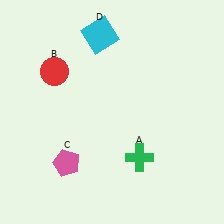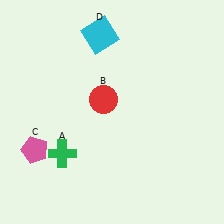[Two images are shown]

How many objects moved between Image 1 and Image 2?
3 objects moved between the two images.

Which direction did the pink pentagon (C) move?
The pink pentagon (C) moved left.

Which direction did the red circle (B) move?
The red circle (B) moved right.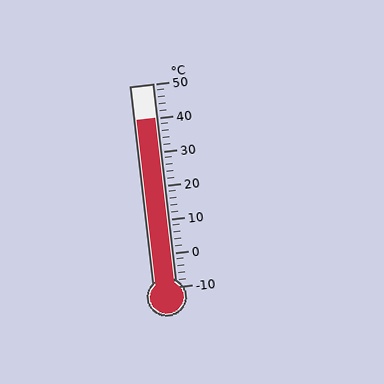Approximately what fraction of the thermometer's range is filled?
The thermometer is filled to approximately 85% of its range.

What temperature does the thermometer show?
The thermometer shows approximately 40°C.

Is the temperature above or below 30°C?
The temperature is above 30°C.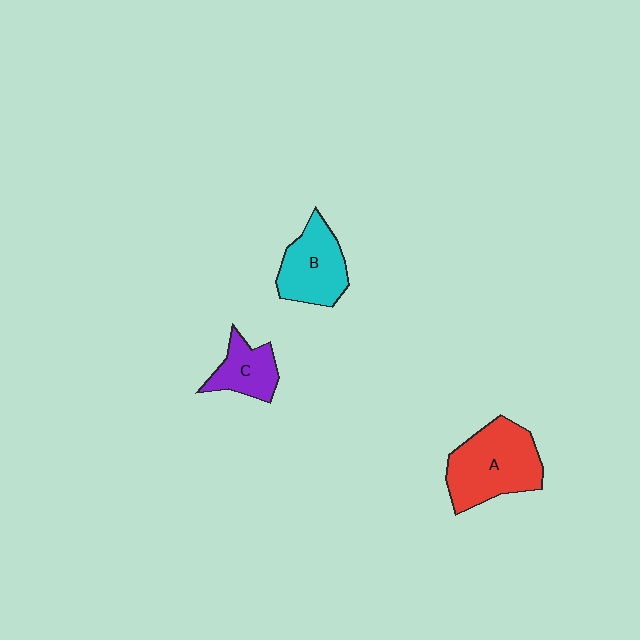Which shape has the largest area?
Shape A (red).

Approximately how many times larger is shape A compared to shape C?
Approximately 2.0 times.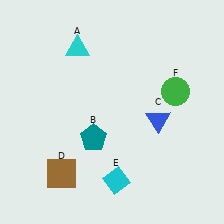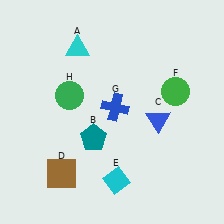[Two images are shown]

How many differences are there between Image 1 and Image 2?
There are 2 differences between the two images.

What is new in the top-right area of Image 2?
A blue cross (G) was added in the top-right area of Image 2.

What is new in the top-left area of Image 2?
A green circle (H) was added in the top-left area of Image 2.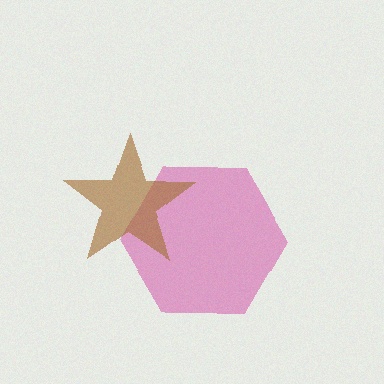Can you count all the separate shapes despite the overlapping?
Yes, there are 2 separate shapes.